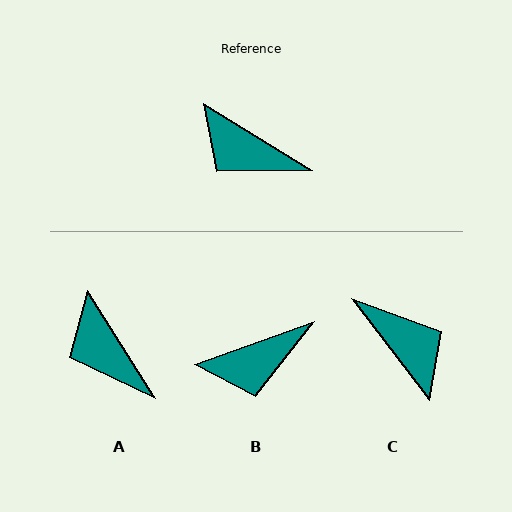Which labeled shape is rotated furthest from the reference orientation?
C, about 159 degrees away.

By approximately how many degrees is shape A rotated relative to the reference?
Approximately 26 degrees clockwise.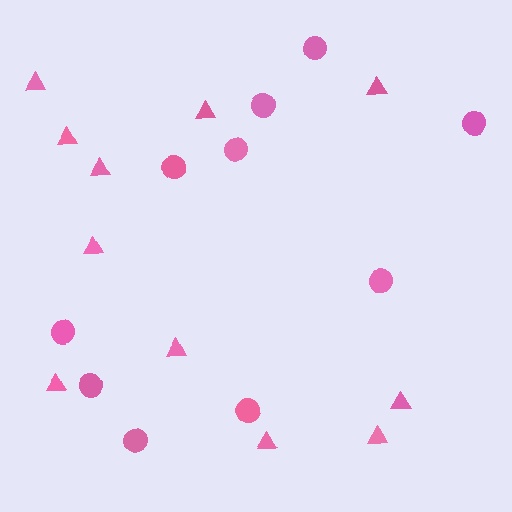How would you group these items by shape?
There are 2 groups: one group of circles (10) and one group of triangles (11).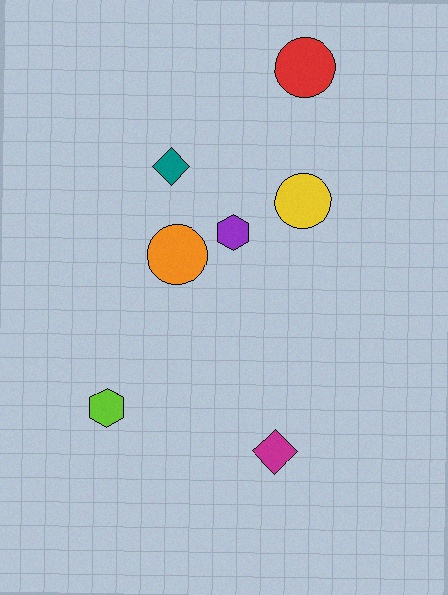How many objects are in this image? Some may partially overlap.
There are 7 objects.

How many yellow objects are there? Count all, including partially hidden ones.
There is 1 yellow object.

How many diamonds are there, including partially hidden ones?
There are 2 diamonds.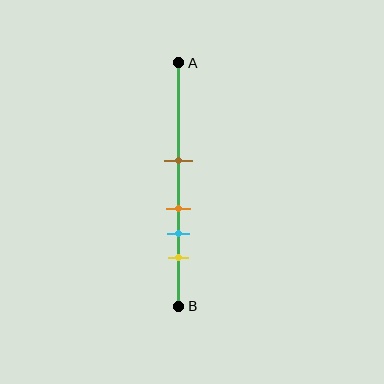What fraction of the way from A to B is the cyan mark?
The cyan mark is approximately 70% (0.7) of the way from A to B.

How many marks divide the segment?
There are 4 marks dividing the segment.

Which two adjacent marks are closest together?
The orange and cyan marks are the closest adjacent pair.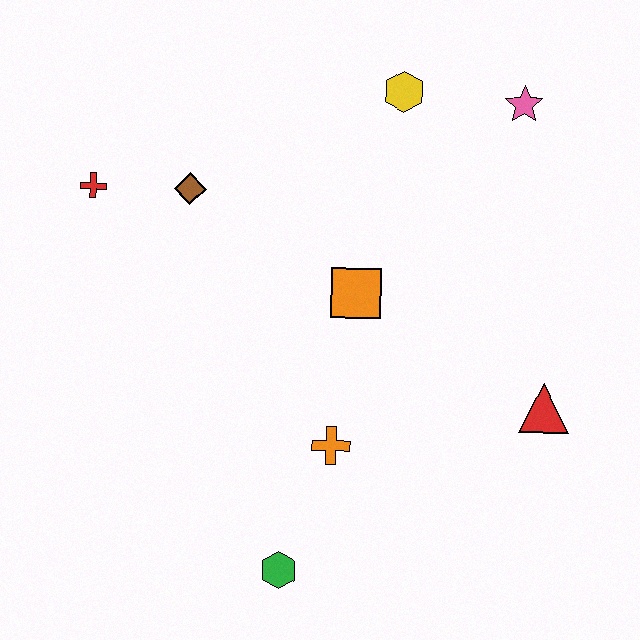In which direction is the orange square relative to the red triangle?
The orange square is to the left of the red triangle.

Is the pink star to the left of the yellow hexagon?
No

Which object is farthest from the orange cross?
The pink star is farthest from the orange cross.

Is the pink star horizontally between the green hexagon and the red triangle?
Yes